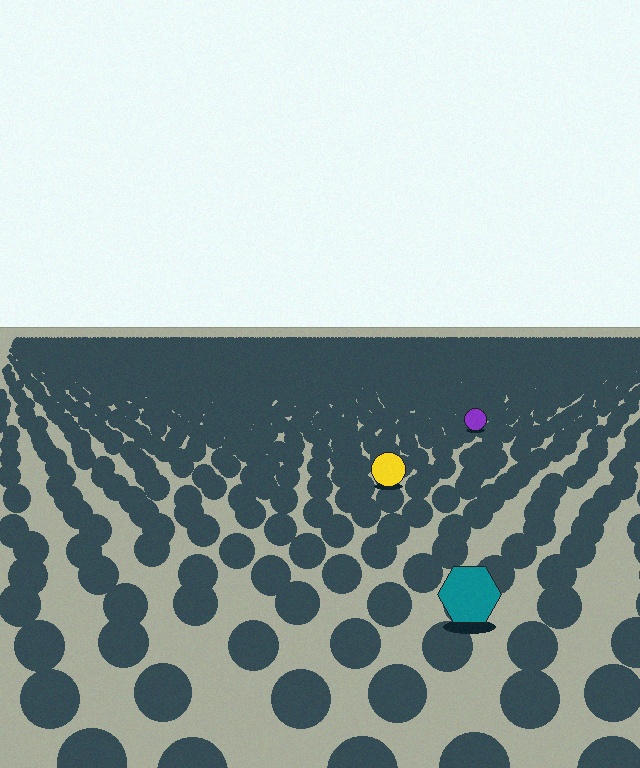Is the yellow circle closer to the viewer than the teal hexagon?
No. The teal hexagon is closer — you can tell from the texture gradient: the ground texture is coarser near it.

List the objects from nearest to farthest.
From nearest to farthest: the teal hexagon, the yellow circle, the purple circle.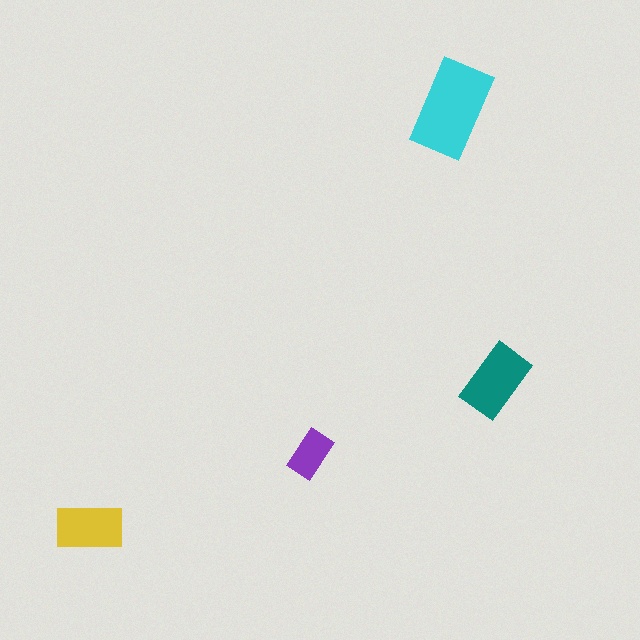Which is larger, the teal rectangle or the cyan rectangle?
The cyan one.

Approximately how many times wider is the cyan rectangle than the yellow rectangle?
About 1.5 times wider.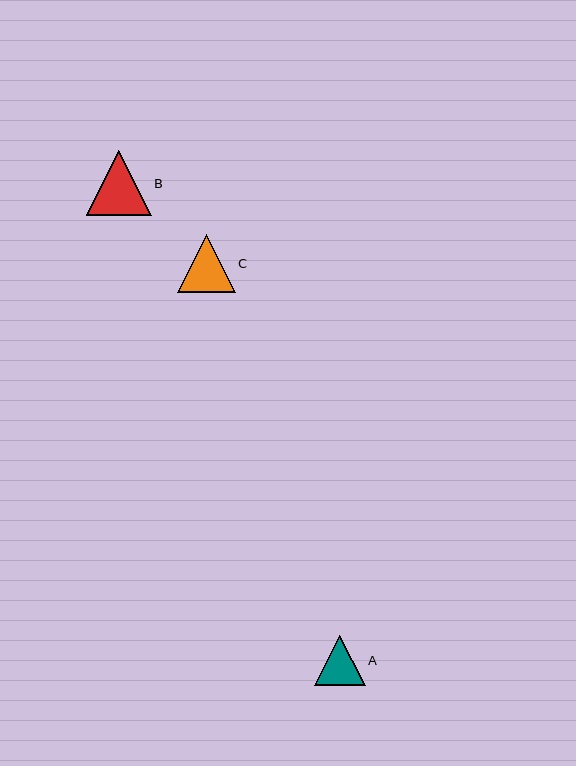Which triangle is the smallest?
Triangle A is the smallest with a size of approximately 50 pixels.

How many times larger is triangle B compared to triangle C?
Triangle B is approximately 1.1 times the size of triangle C.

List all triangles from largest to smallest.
From largest to smallest: B, C, A.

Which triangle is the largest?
Triangle B is the largest with a size of approximately 64 pixels.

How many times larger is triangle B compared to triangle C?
Triangle B is approximately 1.1 times the size of triangle C.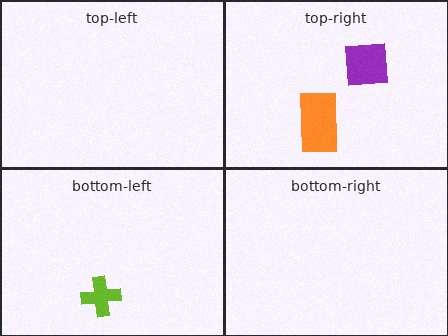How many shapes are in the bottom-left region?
1.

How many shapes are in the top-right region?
2.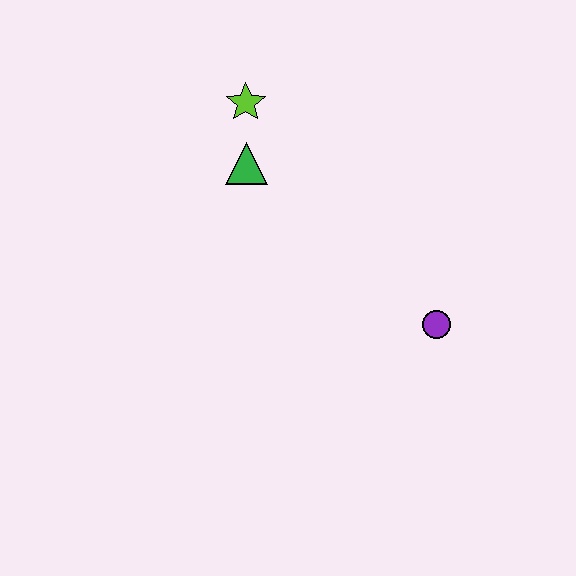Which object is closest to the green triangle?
The lime star is closest to the green triangle.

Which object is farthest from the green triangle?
The purple circle is farthest from the green triangle.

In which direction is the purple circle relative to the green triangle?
The purple circle is to the right of the green triangle.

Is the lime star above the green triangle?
Yes